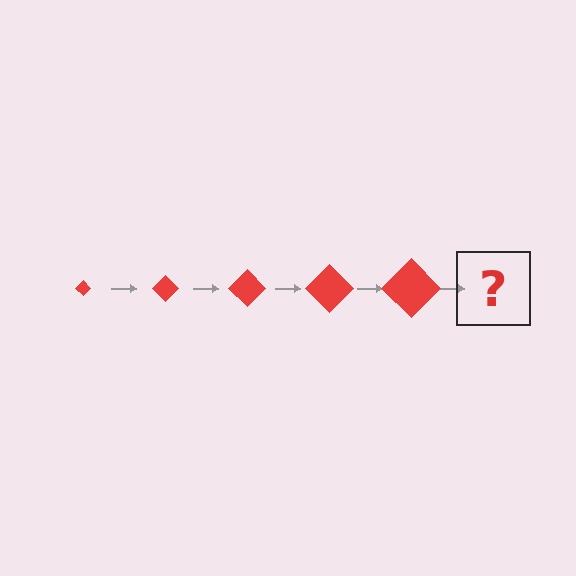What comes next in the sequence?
The next element should be a red diamond, larger than the previous one.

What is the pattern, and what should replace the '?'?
The pattern is that the diamond gets progressively larger each step. The '?' should be a red diamond, larger than the previous one.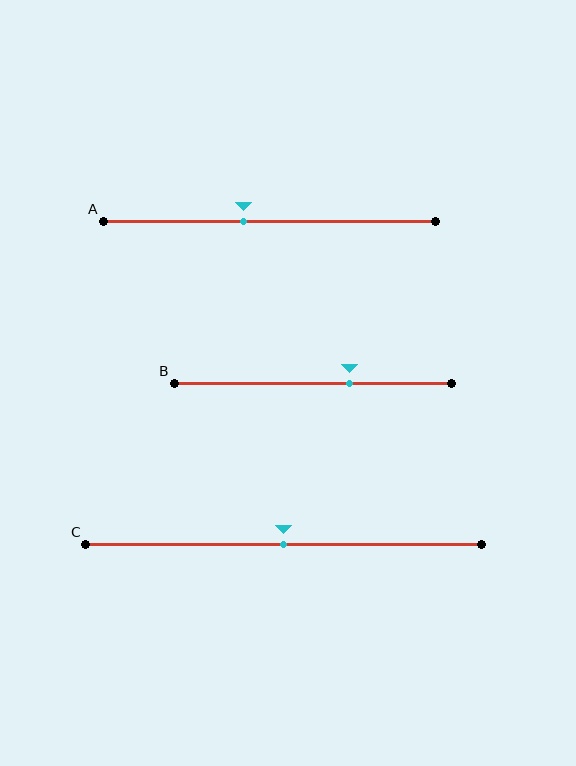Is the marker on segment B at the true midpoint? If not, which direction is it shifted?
No, the marker on segment B is shifted to the right by about 13% of the segment length.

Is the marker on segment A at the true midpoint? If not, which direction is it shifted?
No, the marker on segment A is shifted to the left by about 8% of the segment length.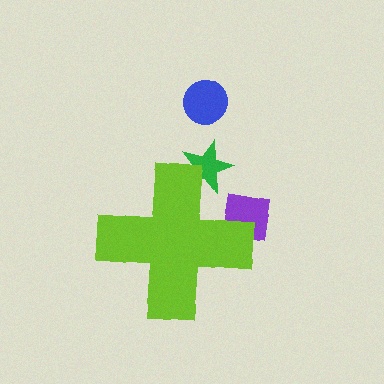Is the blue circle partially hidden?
No, the blue circle is fully visible.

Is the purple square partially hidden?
Yes, the purple square is partially hidden behind the lime cross.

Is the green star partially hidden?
Yes, the green star is partially hidden behind the lime cross.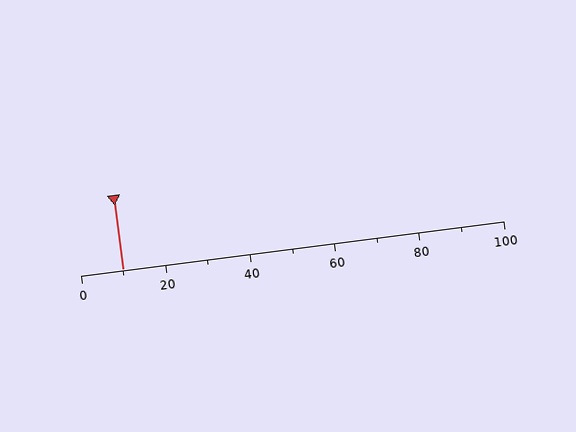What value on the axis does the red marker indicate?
The marker indicates approximately 10.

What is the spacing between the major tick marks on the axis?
The major ticks are spaced 20 apart.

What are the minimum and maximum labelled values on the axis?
The axis runs from 0 to 100.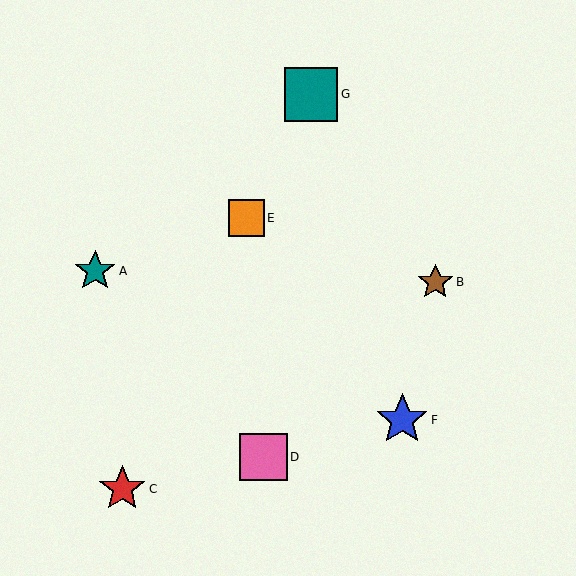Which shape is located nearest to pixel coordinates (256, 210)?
The orange square (labeled E) at (246, 218) is nearest to that location.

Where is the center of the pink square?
The center of the pink square is at (264, 457).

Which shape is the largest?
The teal square (labeled G) is the largest.